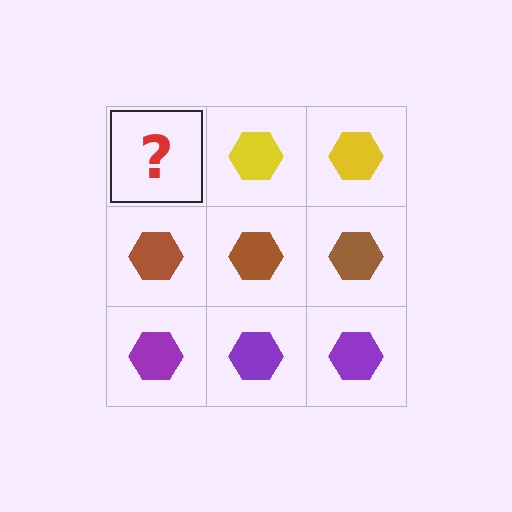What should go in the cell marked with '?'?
The missing cell should contain a yellow hexagon.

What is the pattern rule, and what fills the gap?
The rule is that each row has a consistent color. The gap should be filled with a yellow hexagon.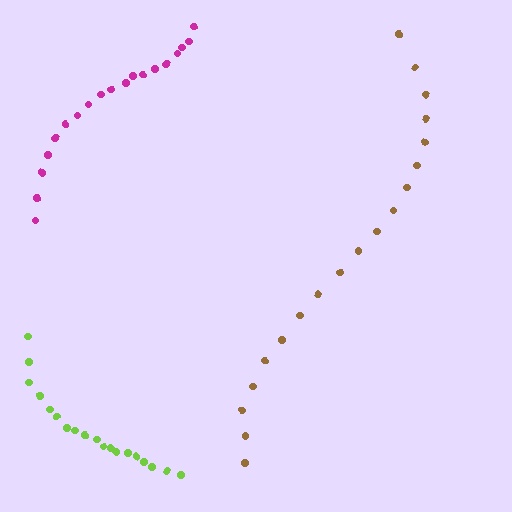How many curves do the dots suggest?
There are 3 distinct paths.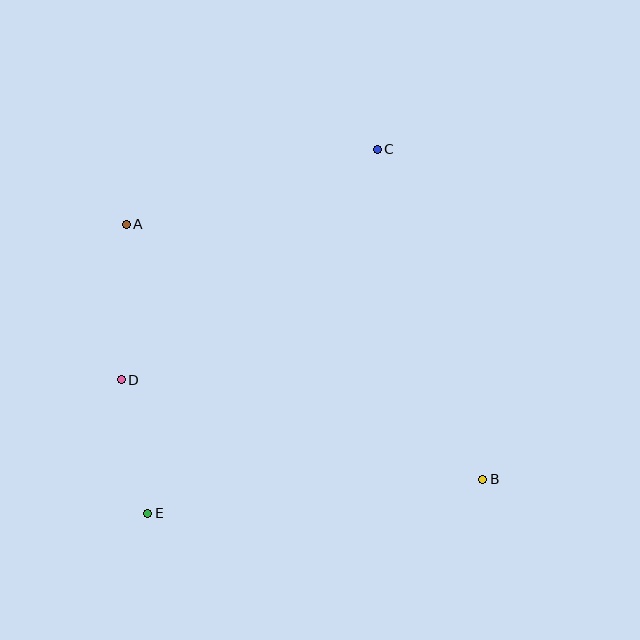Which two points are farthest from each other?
Points A and B are farthest from each other.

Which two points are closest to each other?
Points D and E are closest to each other.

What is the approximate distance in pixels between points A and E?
The distance between A and E is approximately 289 pixels.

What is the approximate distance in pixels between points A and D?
The distance between A and D is approximately 156 pixels.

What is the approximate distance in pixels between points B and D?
The distance between B and D is approximately 375 pixels.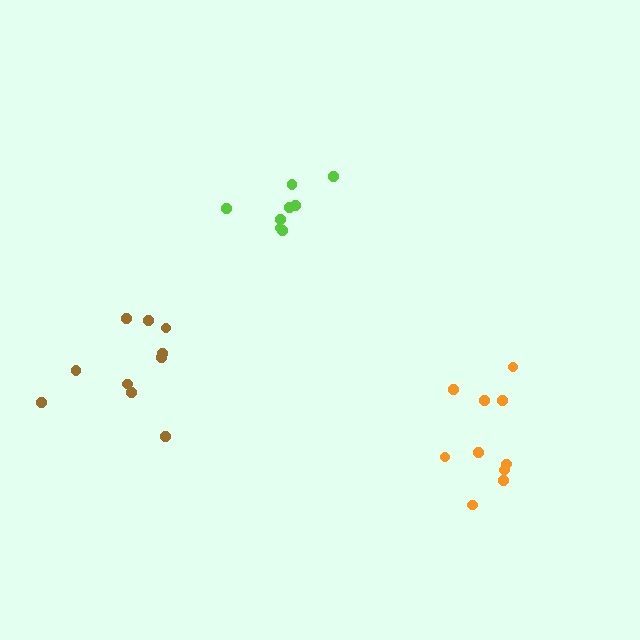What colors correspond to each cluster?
The clusters are colored: lime, orange, brown.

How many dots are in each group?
Group 1: 8 dots, Group 2: 10 dots, Group 3: 10 dots (28 total).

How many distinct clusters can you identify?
There are 3 distinct clusters.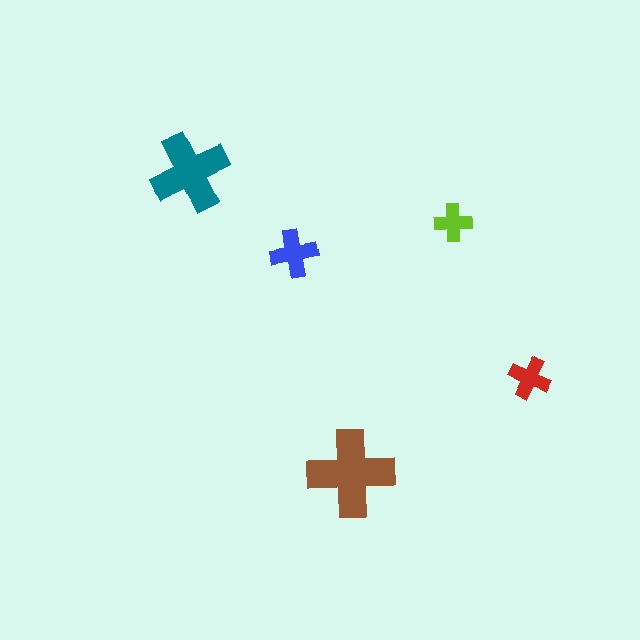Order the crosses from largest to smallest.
the brown one, the teal one, the blue one, the red one, the lime one.